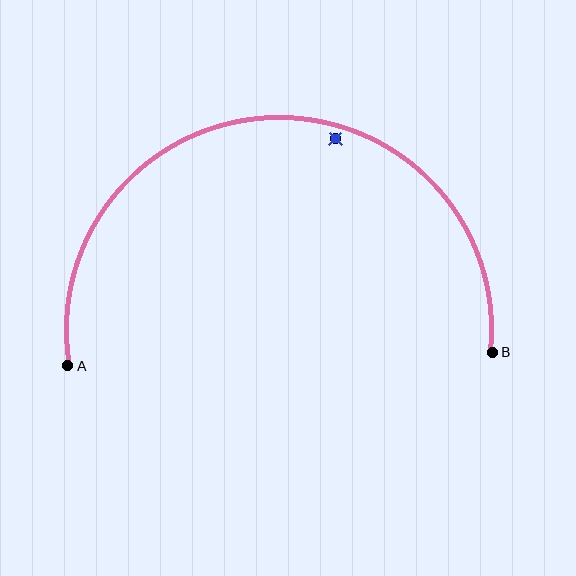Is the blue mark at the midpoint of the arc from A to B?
No — the blue mark does not lie on the arc at all. It sits slightly inside the curve.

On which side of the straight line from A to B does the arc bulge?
The arc bulges above the straight line connecting A and B.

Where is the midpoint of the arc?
The arc midpoint is the point on the curve farthest from the straight line joining A and B. It sits above that line.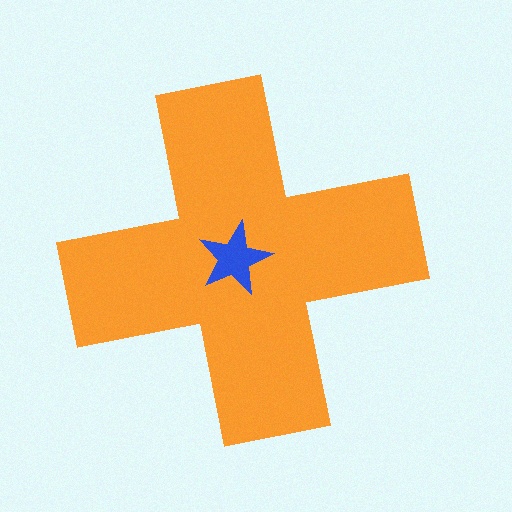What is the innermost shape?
The blue star.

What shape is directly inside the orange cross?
The blue star.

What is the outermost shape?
The orange cross.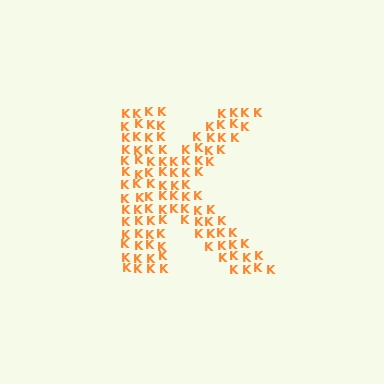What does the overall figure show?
The overall figure shows the letter K.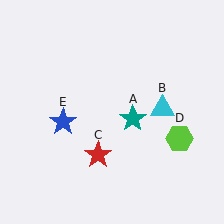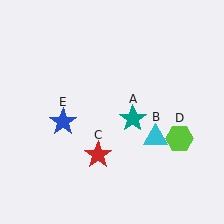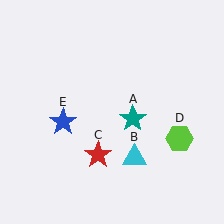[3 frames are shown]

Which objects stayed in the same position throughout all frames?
Teal star (object A) and red star (object C) and lime hexagon (object D) and blue star (object E) remained stationary.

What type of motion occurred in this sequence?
The cyan triangle (object B) rotated clockwise around the center of the scene.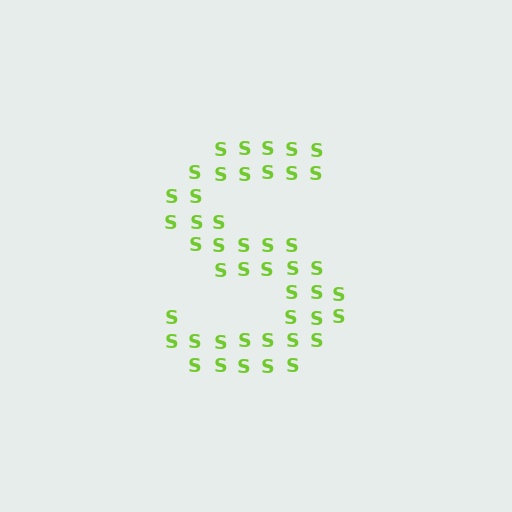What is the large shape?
The large shape is the letter S.